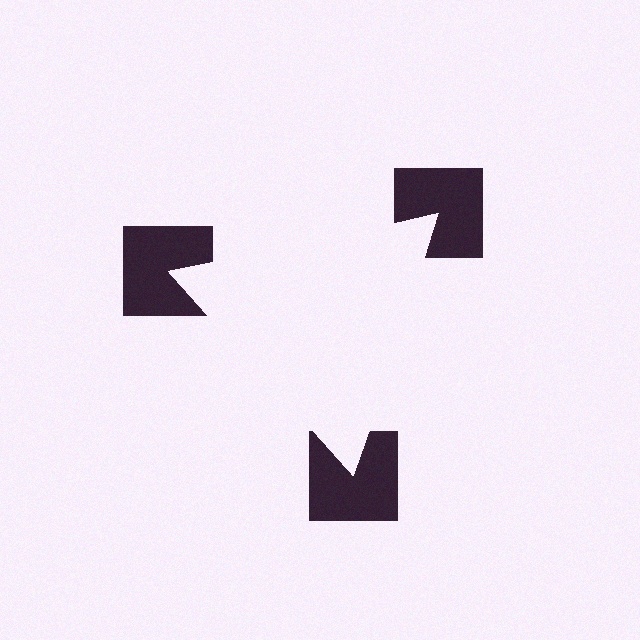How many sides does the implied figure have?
3 sides.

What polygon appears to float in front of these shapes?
An illusory triangle — its edges are inferred from the aligned wedge cuts in the notched squares, not physically drawn.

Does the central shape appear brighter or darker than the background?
It typically appears slightly brighter than the background, even though no actual brightness change is drawn.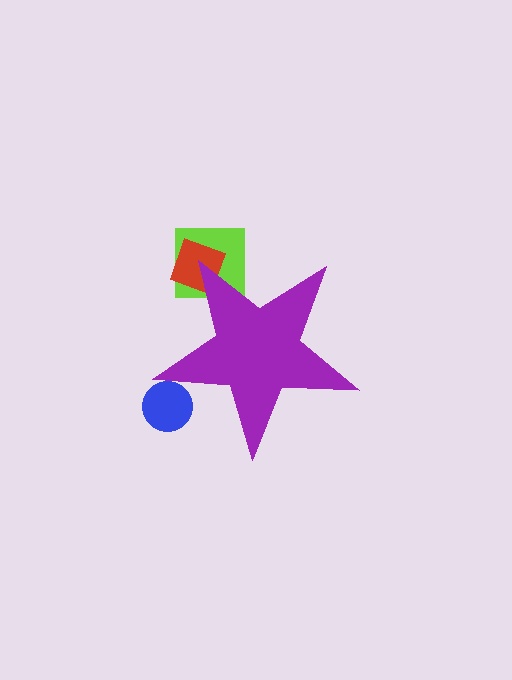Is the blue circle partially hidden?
Yes, the blue circle is partially hidden behind the purple star.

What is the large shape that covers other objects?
A purple star.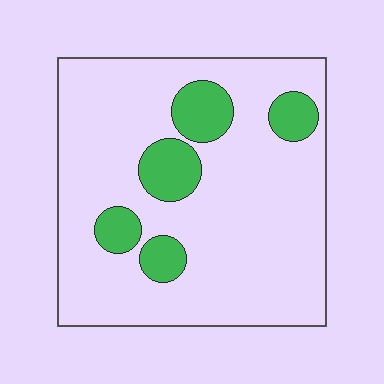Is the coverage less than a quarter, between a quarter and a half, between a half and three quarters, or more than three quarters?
Less than a quarter.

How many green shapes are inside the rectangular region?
5.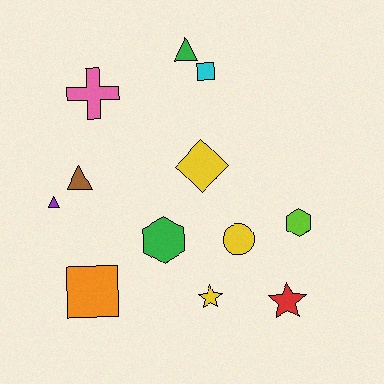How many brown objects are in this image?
There is 1 brown object.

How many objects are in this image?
There are 12 objects.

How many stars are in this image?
There are 2 stars.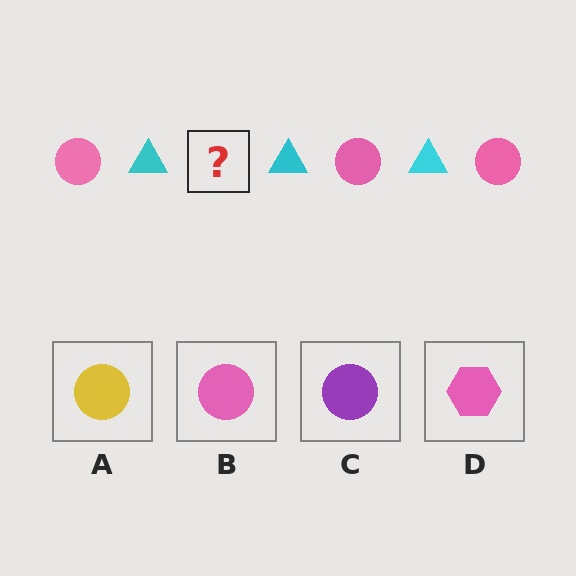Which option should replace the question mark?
Option B.